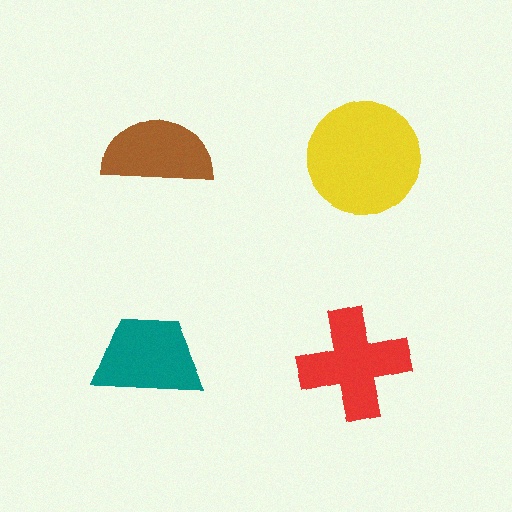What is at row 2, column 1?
A teal trapezoid.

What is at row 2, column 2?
A red cross.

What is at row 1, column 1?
A brown semicircle.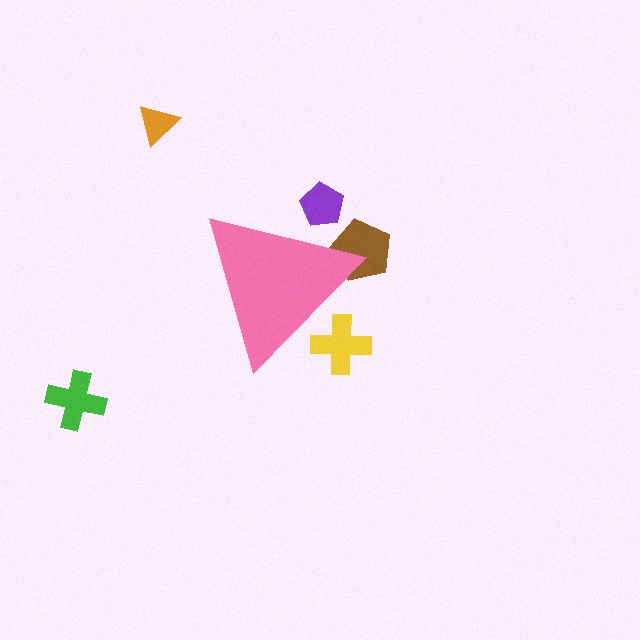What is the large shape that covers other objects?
A pink triangle.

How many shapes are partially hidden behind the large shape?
3 shapes are partially hidden.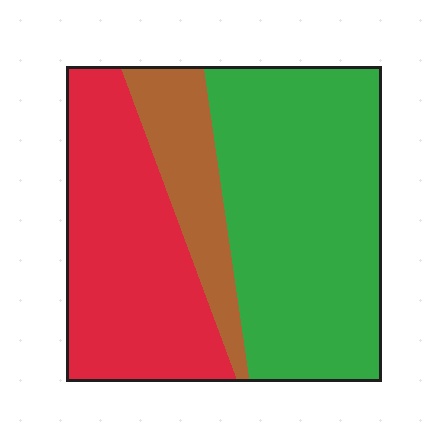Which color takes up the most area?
Green, at roughly 50%.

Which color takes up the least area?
Brown, at roughly 15%.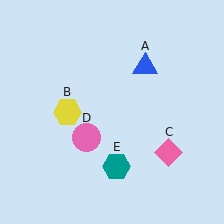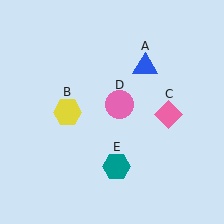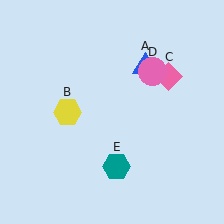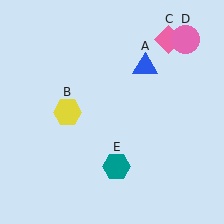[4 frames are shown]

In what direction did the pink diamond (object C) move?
The pink diamond (object C) moved up.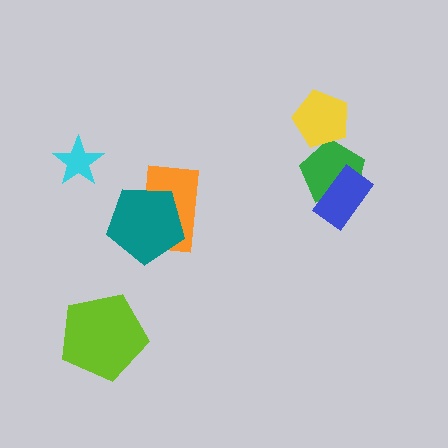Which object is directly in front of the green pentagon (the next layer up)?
The yellow pentagon is directly in front of the green pentagon.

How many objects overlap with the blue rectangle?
1 object overlaps with the blue rectangle.